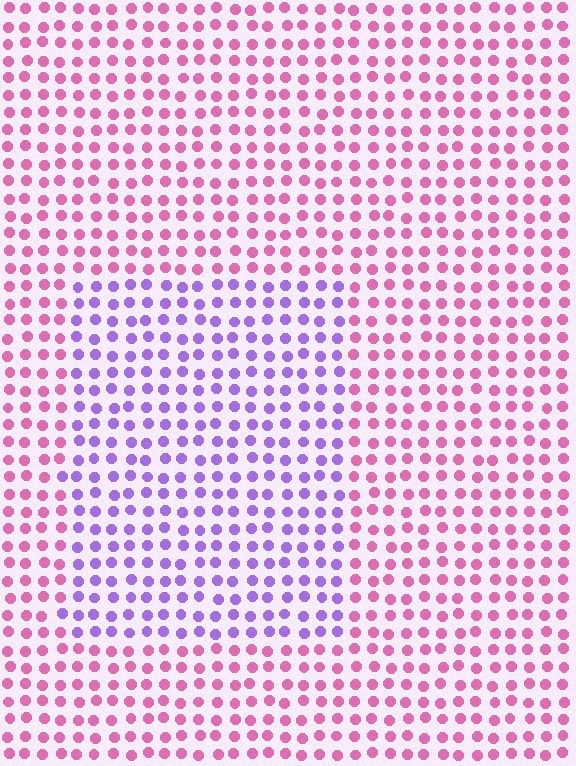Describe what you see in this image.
The image is filled with small pink elements in a uniform arrangement. A rectangle-shaped region is visible where the elements are tinted to a slightly different hue, forming a subtle color boundary.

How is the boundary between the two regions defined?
The boundary is defined purely by a slight shift in hue (about 54 degrees). Spacing, size, and orientation are identical on both sides.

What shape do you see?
I see a rectangle.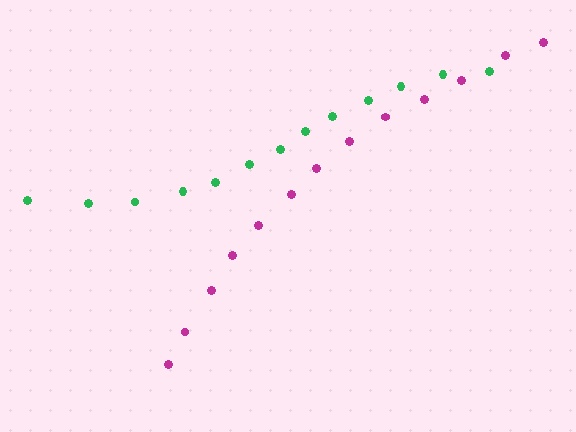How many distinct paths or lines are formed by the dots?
There are 2 distinct paths.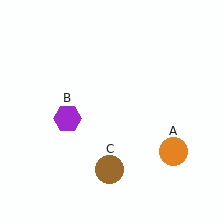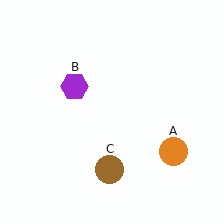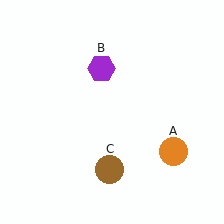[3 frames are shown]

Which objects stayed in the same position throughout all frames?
Orange circle (object A) and brown circle (object C) remained stationary.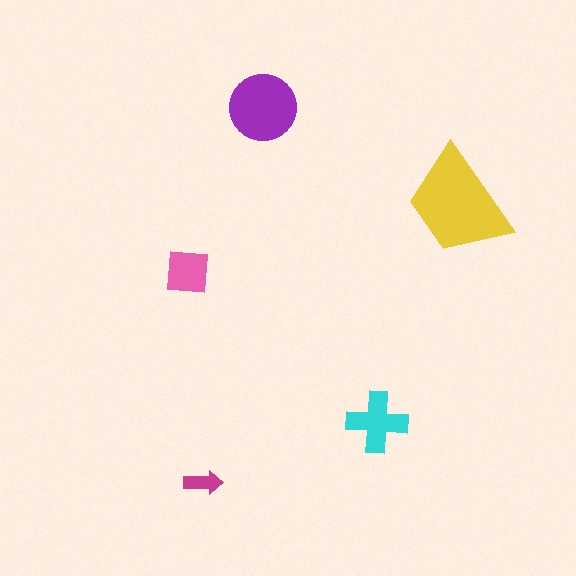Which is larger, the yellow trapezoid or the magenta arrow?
The yellow trapezoid.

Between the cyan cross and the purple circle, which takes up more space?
The purple circle.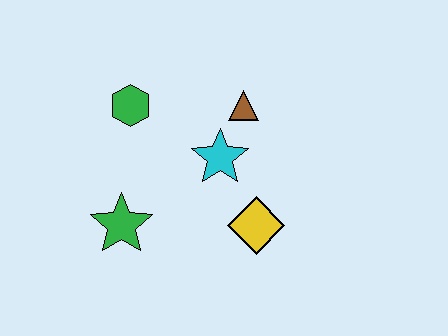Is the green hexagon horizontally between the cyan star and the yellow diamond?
No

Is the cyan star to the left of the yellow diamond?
Yes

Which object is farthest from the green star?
The brown triangle is farthest from the green star.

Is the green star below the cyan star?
Yes